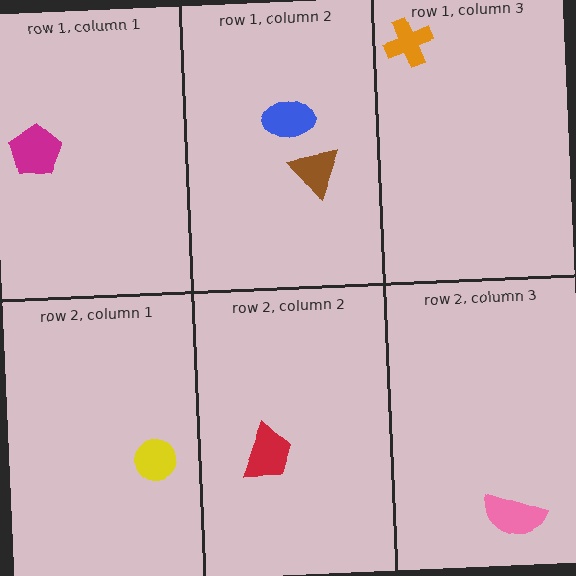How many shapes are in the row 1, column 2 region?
2.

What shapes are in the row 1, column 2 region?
The blue ellipse, the brown triangle.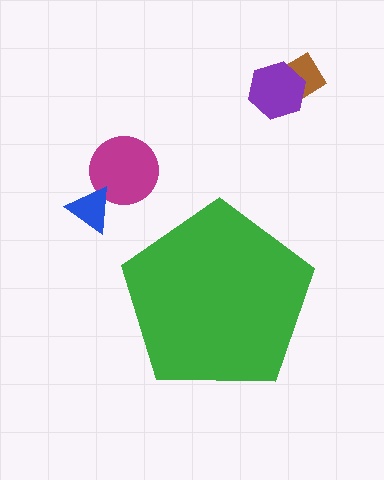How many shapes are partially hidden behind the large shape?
0 shapes are partially hidden.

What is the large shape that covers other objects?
A green pentagon.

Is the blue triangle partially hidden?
No, the blue triangle is fully visible.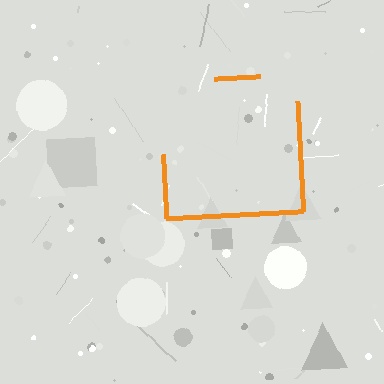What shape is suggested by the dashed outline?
The dashed outline suggests a square.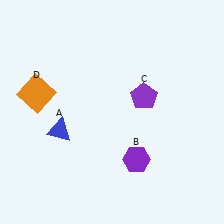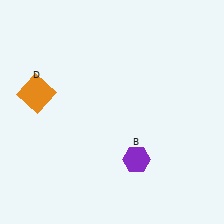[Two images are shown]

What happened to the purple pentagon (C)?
The purple pentagon (C) was removed in Image 2. It was in the top-right area of Image 1.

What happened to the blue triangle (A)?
The blue triangle (A) was removed in Image 2. It was in the bottom-left area of Image 1.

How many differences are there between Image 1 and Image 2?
There are 2 differences between the two images.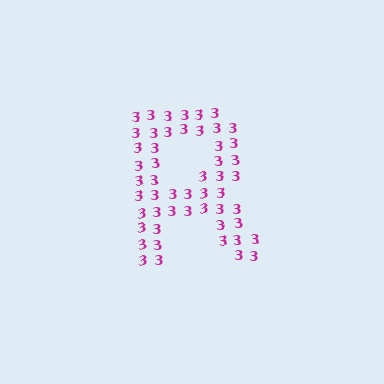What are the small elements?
The small elements are digit 3's.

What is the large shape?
The large shape is the letter R.